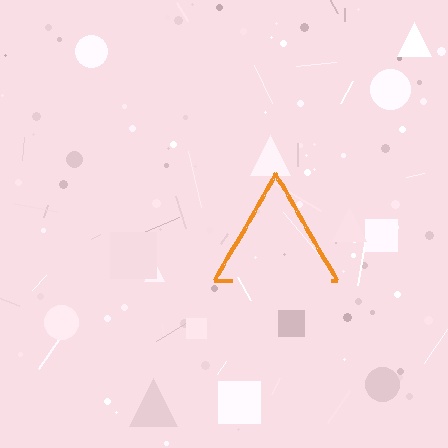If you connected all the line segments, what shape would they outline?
They would outline a triangle.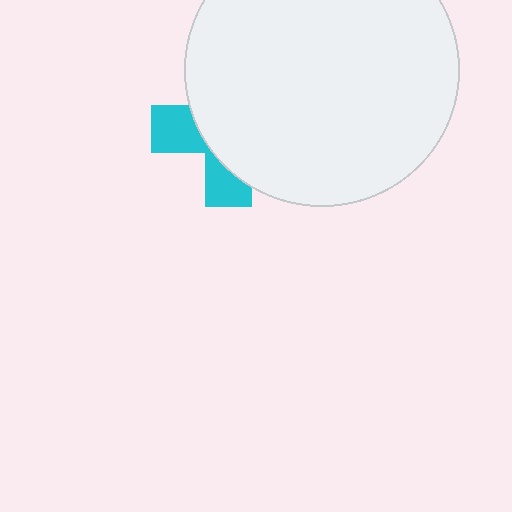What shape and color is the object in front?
The object in front is a white circle.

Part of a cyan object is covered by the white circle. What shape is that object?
It is a cross.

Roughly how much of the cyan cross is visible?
A small part of it is visible (roughly 32%).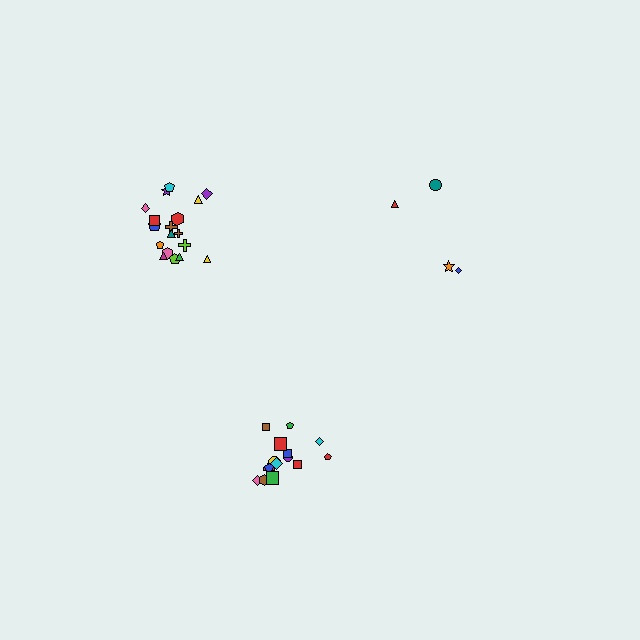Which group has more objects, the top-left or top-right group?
The top-left group.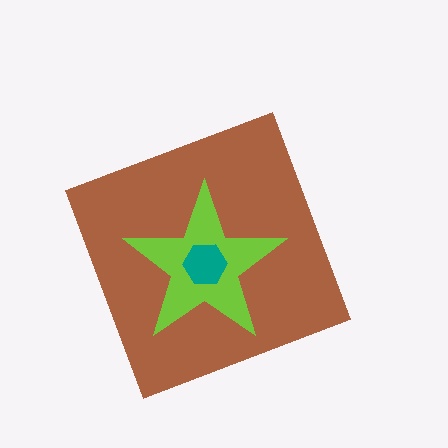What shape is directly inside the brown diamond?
The lime star.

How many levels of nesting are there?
3.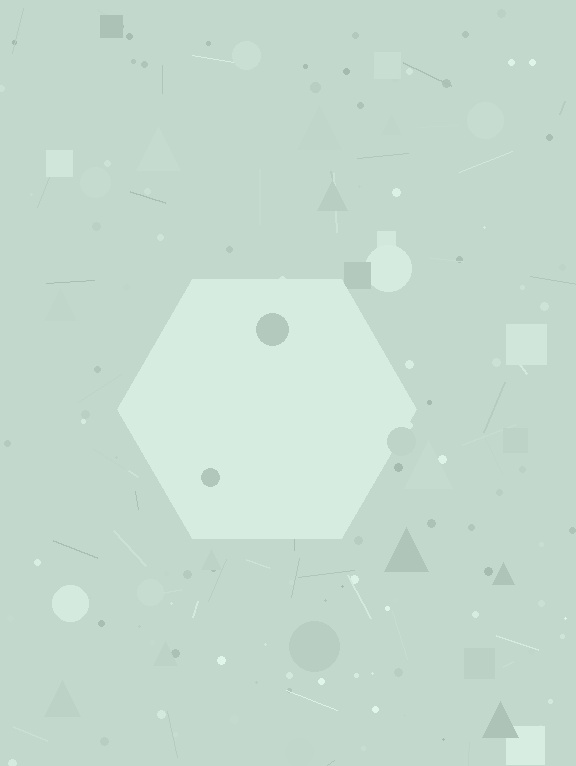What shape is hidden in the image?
A hexagon is hidden in the image.